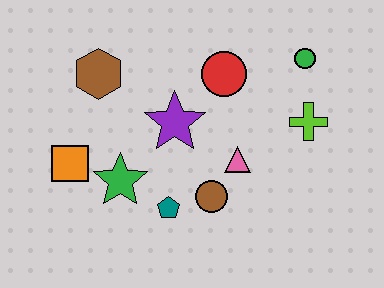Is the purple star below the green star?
No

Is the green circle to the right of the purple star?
Yes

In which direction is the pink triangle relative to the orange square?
The pink triangle is to the right of the orange square.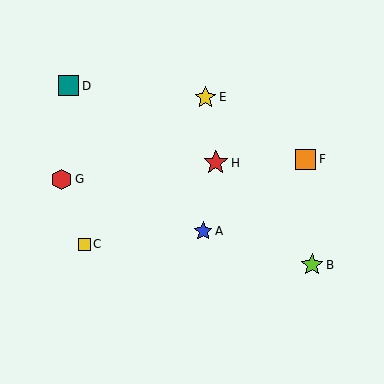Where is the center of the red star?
The center of the red star is at (216, 163).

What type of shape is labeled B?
Shape B is a lime star.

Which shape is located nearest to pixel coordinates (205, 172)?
The red star (labeled H) at (216, 163) is nearest to that location.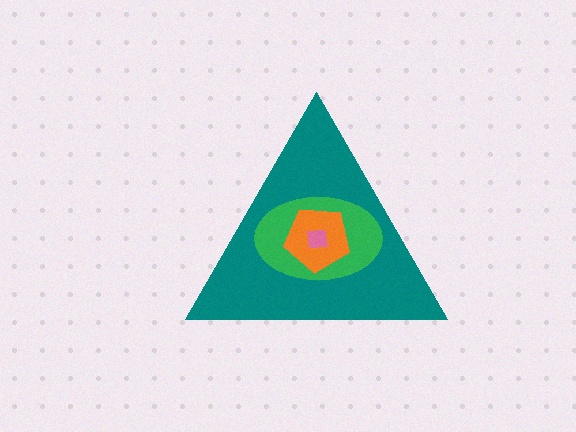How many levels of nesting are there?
4.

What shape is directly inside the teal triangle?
The green ellipse.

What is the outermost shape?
The teal triangle.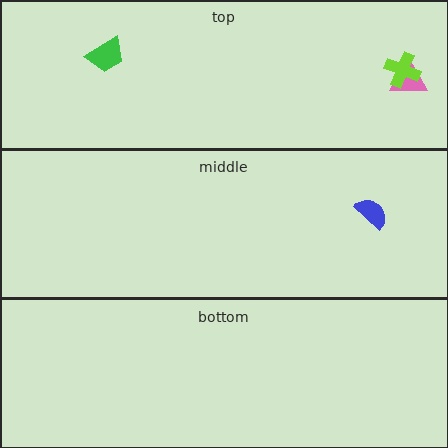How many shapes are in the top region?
3.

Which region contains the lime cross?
The top region.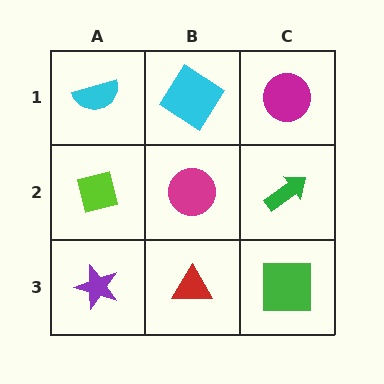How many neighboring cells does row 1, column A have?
2.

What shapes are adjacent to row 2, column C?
A magenta circle (row 1, column C), a green square (row 3, column C), a magenta circle (row 2, column B).